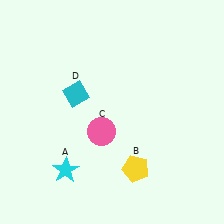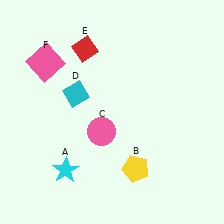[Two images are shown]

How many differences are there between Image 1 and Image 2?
There are 2 differences between the two images.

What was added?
A red diamond (E), a pink square (F) were added in Image 2.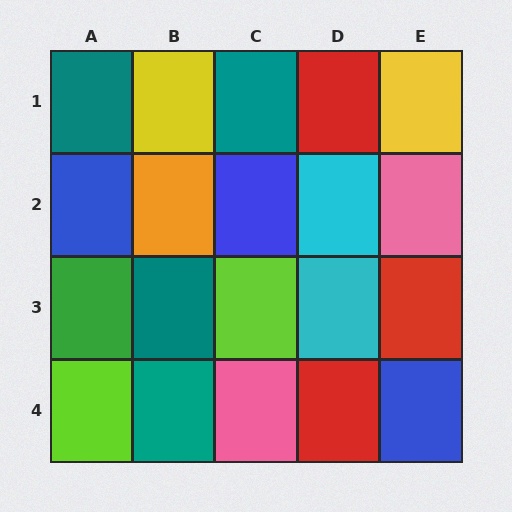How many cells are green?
1 cell is green.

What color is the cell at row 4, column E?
Blue.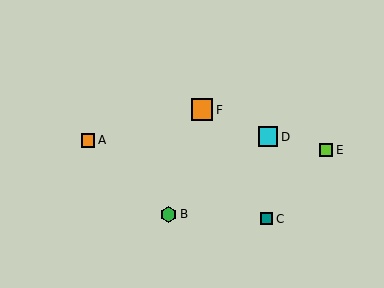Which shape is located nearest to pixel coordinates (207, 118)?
The orange square (labeled F) at (202, 110) is nearest to that location.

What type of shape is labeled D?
Shape D is a cyan square.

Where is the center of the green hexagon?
The center of the green hexagon is at (168, 214).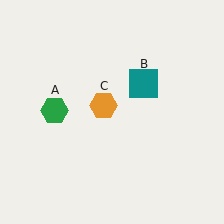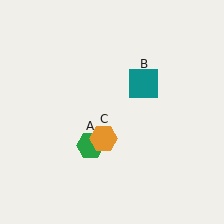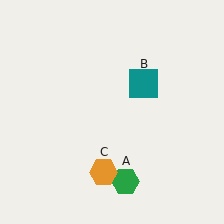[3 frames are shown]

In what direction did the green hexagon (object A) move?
The green hexagon (object A) moved down and to the right.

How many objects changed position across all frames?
2 objects changed position: green hexagon (object A), orange hexagon (object C).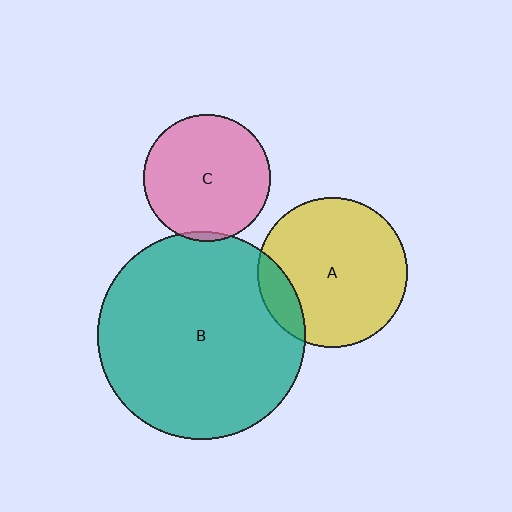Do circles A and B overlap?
Yes.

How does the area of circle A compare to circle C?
Approximately 1.4 times.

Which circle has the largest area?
Circle B (teal).